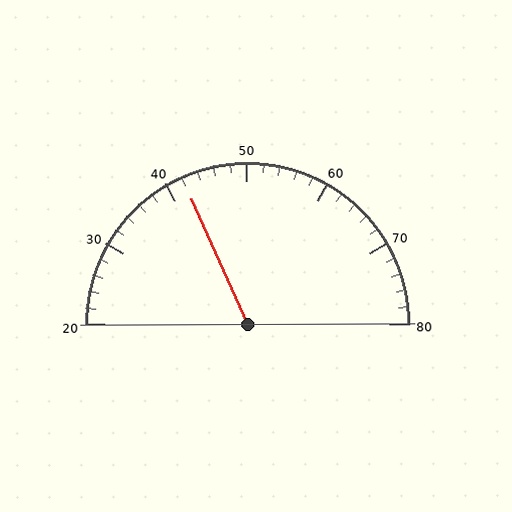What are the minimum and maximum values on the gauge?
The gauge ranges from 20 to 80.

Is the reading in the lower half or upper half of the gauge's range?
The reading is in the lower half of the range (20 to 80).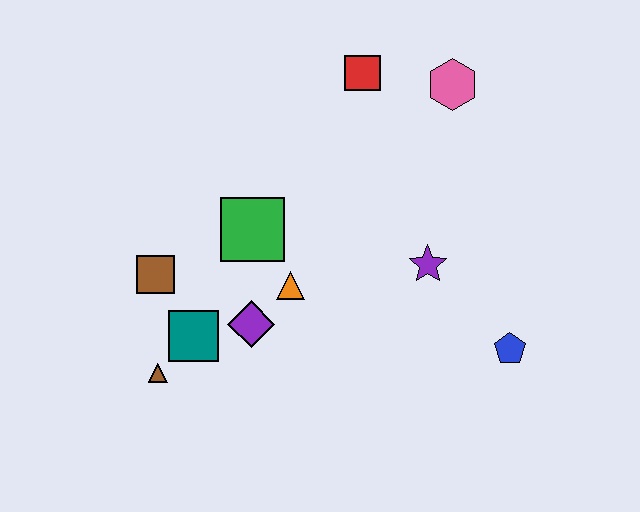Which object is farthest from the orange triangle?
The pink hexagon is farthest from the orange triangle.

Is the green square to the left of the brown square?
No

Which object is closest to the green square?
The orange triangle is closest to the green square.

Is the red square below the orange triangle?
No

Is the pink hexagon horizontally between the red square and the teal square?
No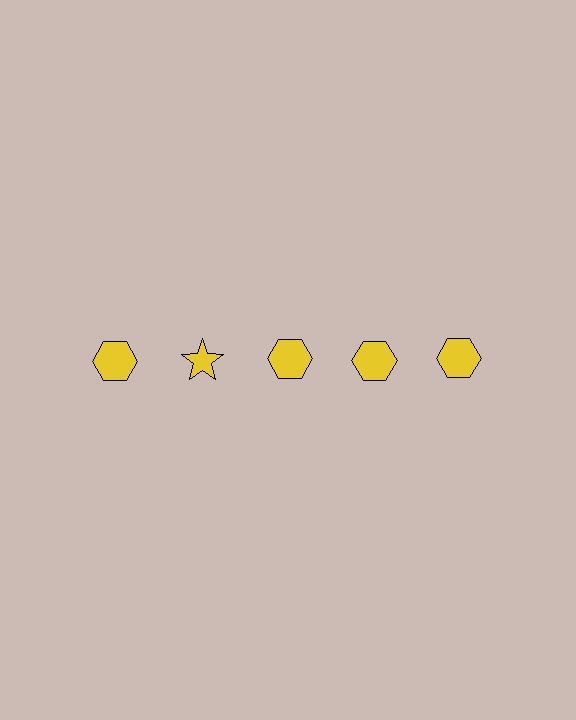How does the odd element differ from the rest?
It has a different shape: star instead of hexagon.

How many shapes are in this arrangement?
There are 5 shapes arranged in a grid pattern.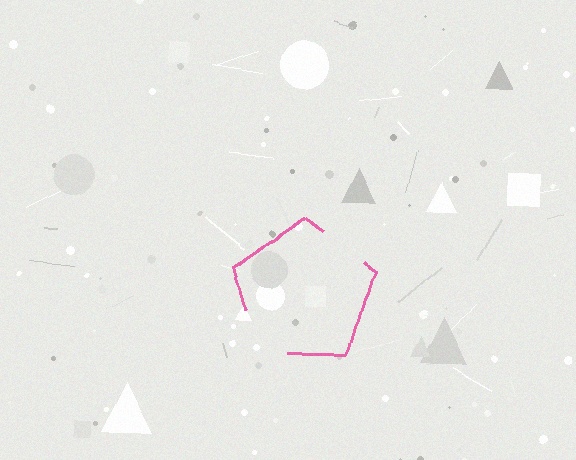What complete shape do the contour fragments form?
The contour fragments form a pentagon.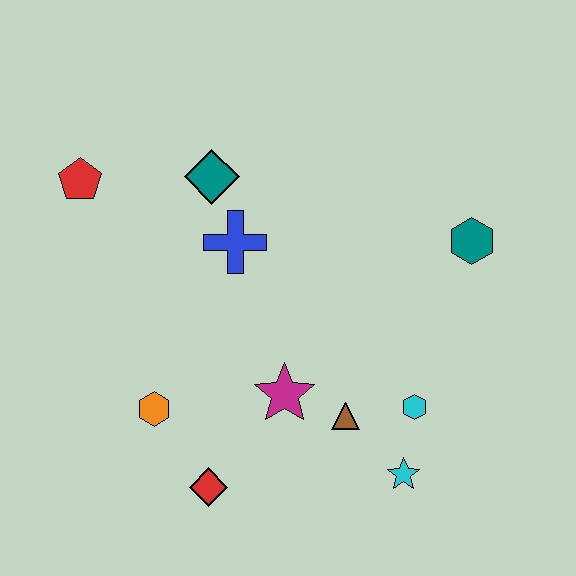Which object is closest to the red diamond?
The orange hexagon is closest to the red diamond.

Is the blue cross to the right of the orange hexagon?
Yes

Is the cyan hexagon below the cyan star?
No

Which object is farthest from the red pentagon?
The cyan star is farthest from the red pentagon.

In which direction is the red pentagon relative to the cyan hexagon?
The red pentagon is to the left of the cyan hexagon.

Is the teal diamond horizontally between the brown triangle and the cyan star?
No